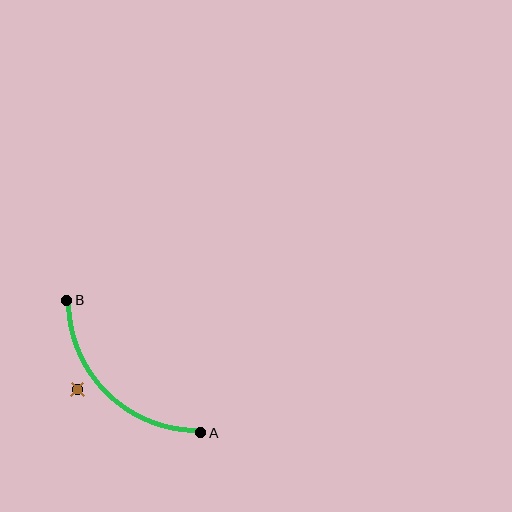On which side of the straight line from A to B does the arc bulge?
The arc bulges below and to the left of the straight line connecting A and B.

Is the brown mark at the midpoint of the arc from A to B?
No — the brown mark does not lie on the arc at all. It sits slightly outside the curve.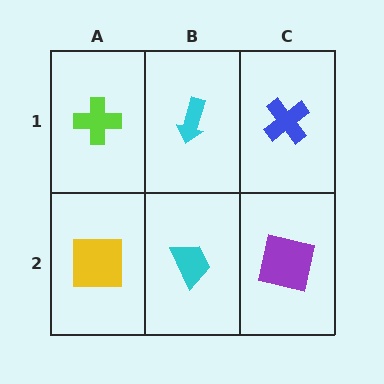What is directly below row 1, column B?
A cyan trapezoid.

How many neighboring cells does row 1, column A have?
2.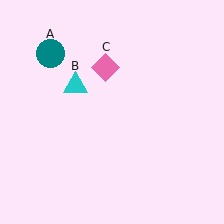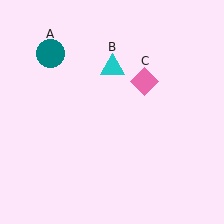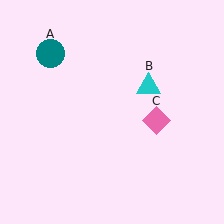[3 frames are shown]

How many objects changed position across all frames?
2 objects changed position: cyan triangle (object B), pink diamond (object C).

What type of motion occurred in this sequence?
The cyan triangle (object B), pink diamond (object C) rotated clockwise around the center of the scene.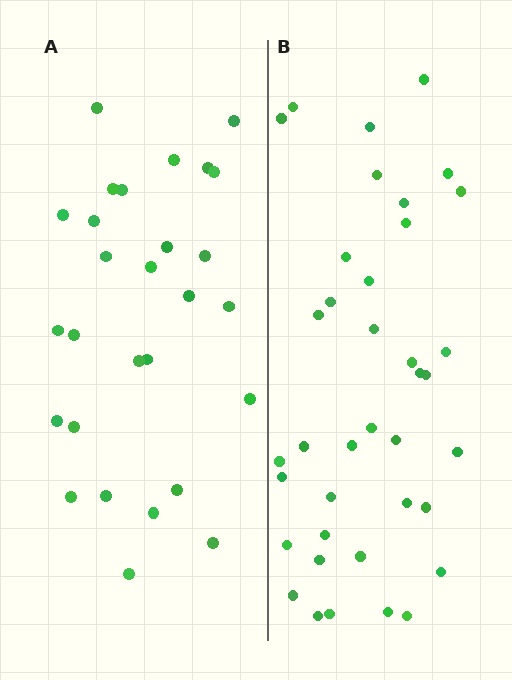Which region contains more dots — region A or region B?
Region B (the right region) has more dots.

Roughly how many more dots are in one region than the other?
Region B has roughly 10 or so more dots than region A.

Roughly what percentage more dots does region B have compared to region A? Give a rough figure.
About 35% more.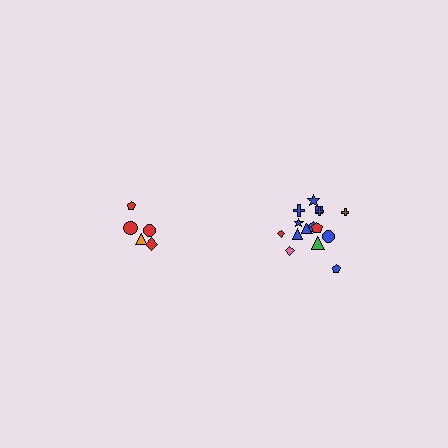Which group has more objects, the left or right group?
The right group.